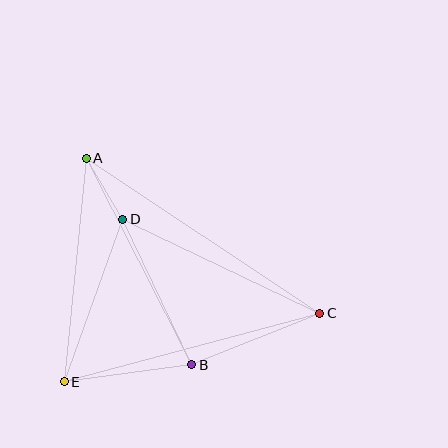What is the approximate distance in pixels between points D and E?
The distance between D and E is approximately 173 pixels.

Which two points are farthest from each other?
Points A and C are farthest from each other.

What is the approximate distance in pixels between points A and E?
The distance between A and E is approximately 225 pixels.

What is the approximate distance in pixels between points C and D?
The distance between C and D is approximately 218 pixels.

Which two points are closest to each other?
Points A and D are closest to each other.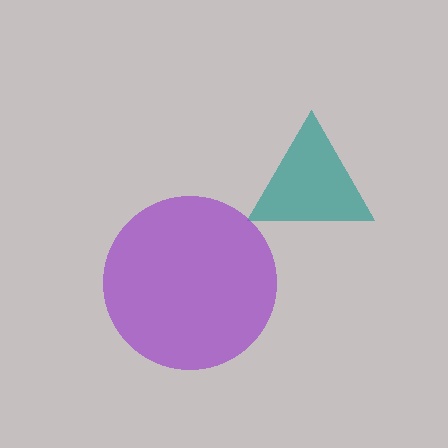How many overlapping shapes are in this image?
There are 2 overlapping shapes in the image.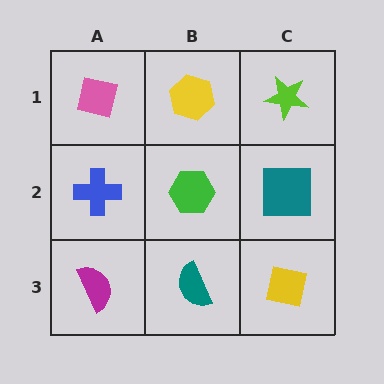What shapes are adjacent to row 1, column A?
A blue cross (row 2, column A), a yellow hexagon (row 1, column B).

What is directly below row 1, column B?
A green hexagon.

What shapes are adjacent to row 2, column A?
A pink square (row 1, column A), a magenta semicircle (row 3, column A), a green hexagon (row 2, column B).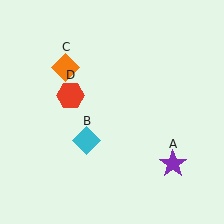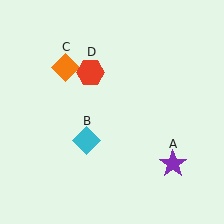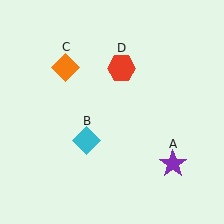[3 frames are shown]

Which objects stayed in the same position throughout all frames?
Purple star (object A) and cyan diamond (object B) and orange diamond (object C) remained stationary.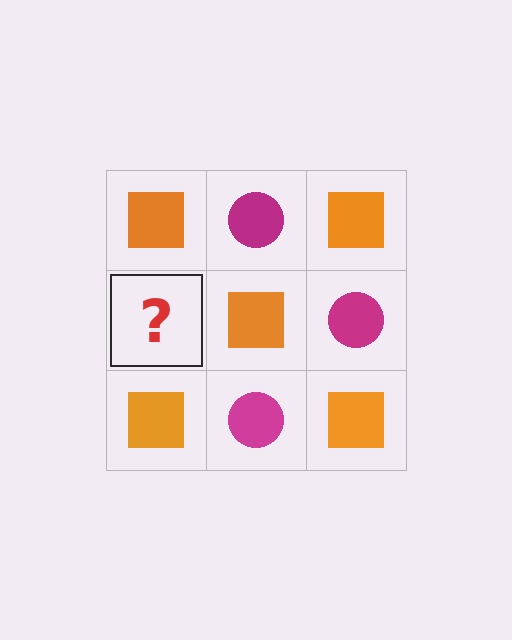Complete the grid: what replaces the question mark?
The question mark should be replaced with a magenta circle.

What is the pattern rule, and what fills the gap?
The rule is that it alternates orange square and magenta circle in a checkerboard pattern. The gap should be filled with a magenta circle.